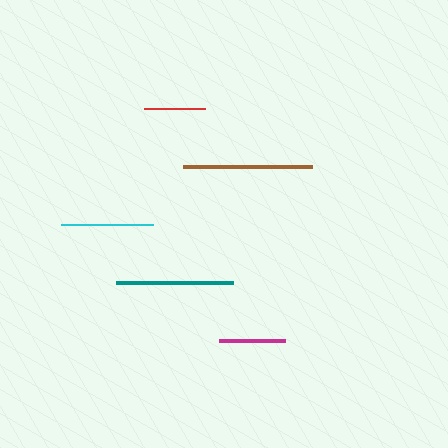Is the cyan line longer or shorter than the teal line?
The teal line is longer than the cyan line.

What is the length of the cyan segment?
The cyan segment is approximately 92 pixels long.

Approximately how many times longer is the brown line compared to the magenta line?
The brown line is approximately 2.0 times the length of the magenta line.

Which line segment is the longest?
The brown line is the longest at approximately 129 pixels.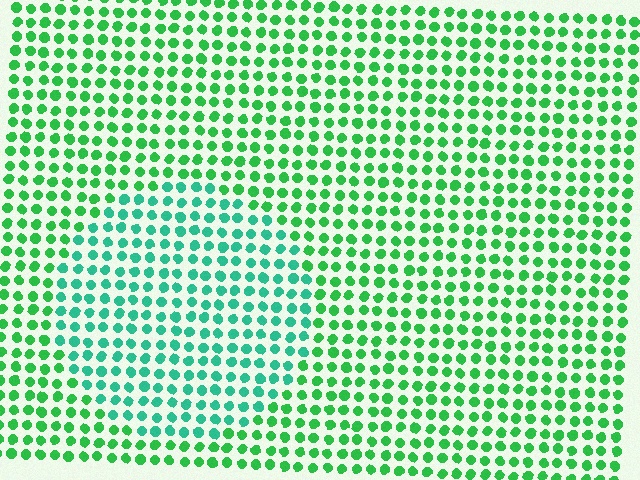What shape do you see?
I see a circle.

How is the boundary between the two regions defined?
The boundary is defined purely by a slight shift in hue (about 31 degrees). Spacing, size, and orientation are identical on both sides.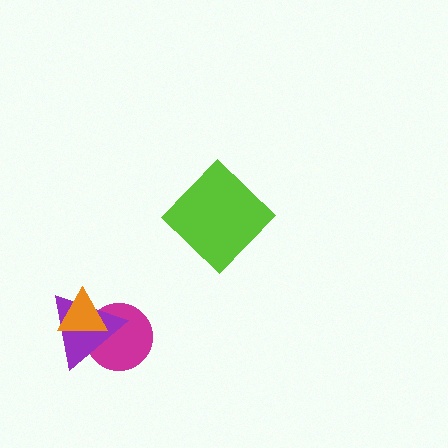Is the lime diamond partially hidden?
No, no other shape covers it.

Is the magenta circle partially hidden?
Yes, it is partially covered by another shape.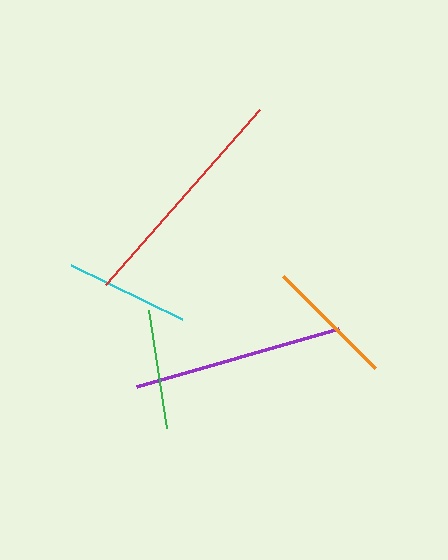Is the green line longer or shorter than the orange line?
The orange line is longer than the green line.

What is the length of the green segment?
The green segment is approximately 120 pixels long.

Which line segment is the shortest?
The green line is the shortest at approximately 120 pixels.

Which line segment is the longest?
The red line is the longest at approximately 233 pixels.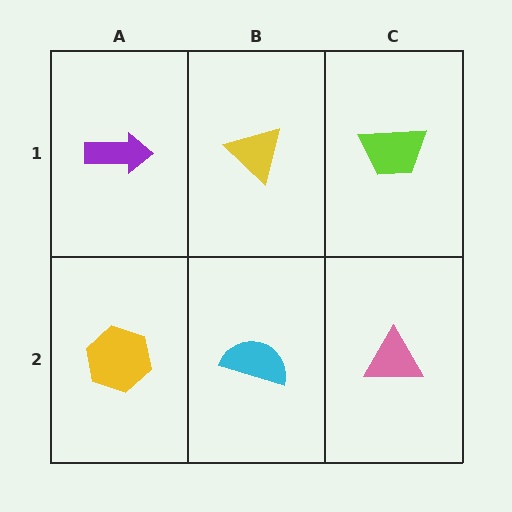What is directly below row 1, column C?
A pink triangle.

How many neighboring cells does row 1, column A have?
2.